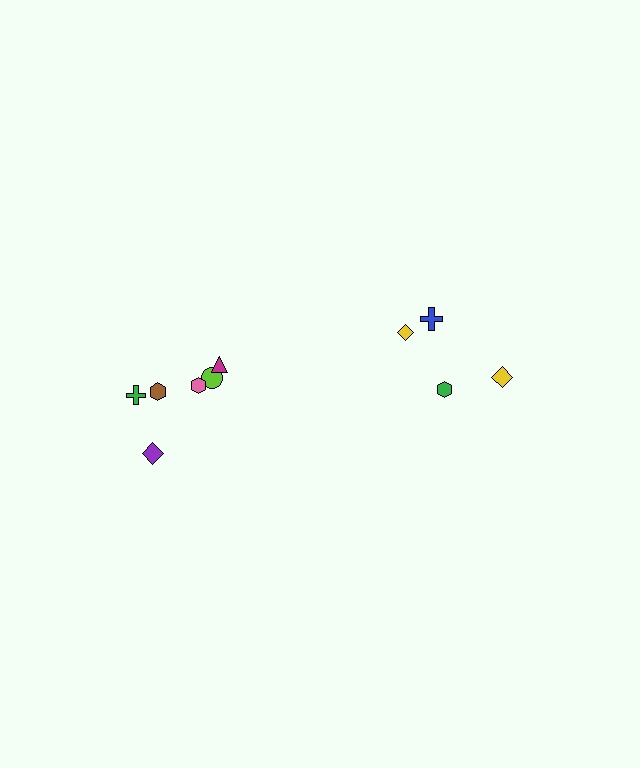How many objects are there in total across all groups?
There are 10 objects.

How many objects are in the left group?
There are 6 objects.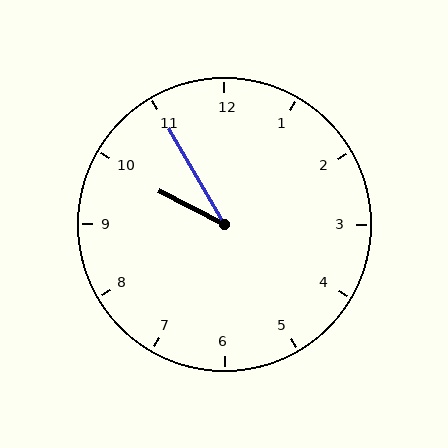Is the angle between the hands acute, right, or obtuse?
It is acute.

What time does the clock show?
9:55.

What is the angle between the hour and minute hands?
Approximately 32 degrees.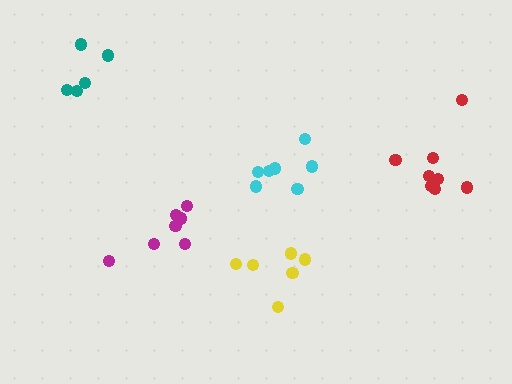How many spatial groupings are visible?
There are 5 spatial groupings.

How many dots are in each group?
Group 1: 6 dots, Group 2: 7 dots, Group 3: 8 dots, Group 4: 7 dots, Group 5: 5 dots (33 total).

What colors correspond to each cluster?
The clusters are colored: yellow, cyan, red, magenta, teal.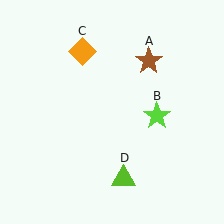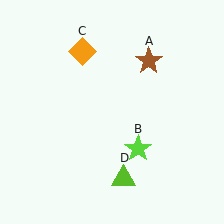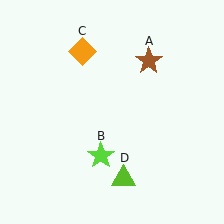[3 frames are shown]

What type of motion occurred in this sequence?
The lime star (object B) rotated clockwise around the center of the scene.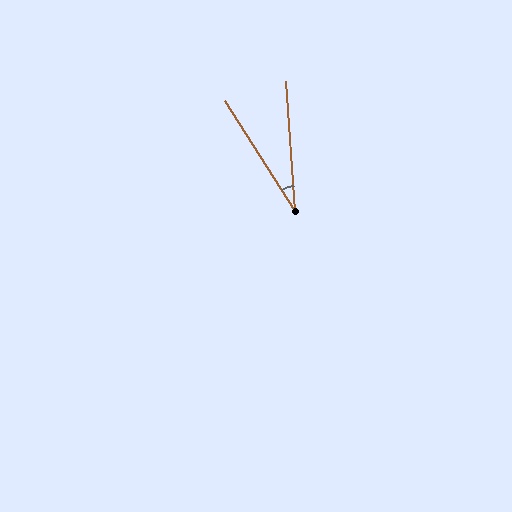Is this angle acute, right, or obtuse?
It is acute.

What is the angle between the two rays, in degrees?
Approximately 29 degrees.